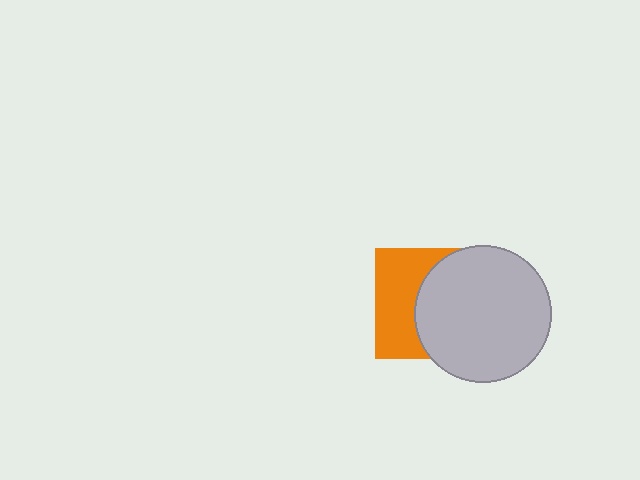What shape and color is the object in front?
The object in front is a light gray circle.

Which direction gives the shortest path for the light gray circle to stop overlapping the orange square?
Moving right gives the shortest separation.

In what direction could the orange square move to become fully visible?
The orange square could move left. That would shift it out from behind the light gray circle entirely.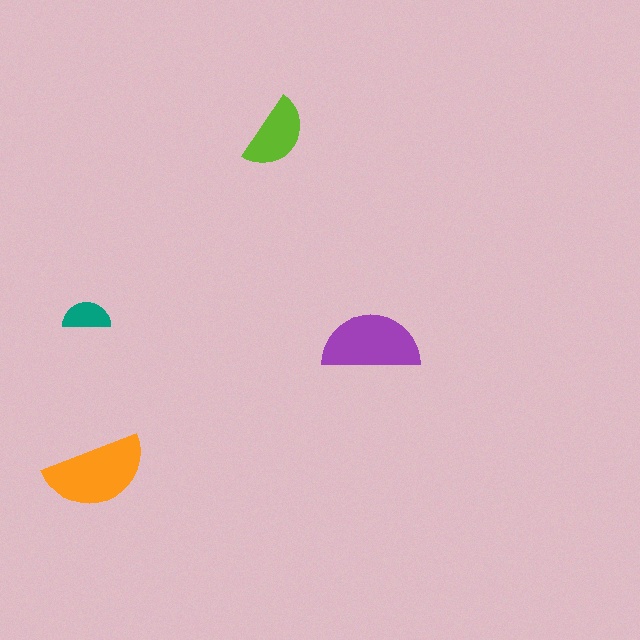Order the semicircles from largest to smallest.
the orange one, the purple one, the lime one, the teal one.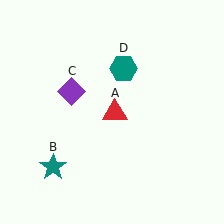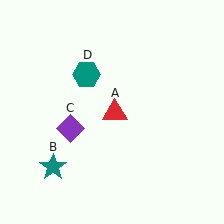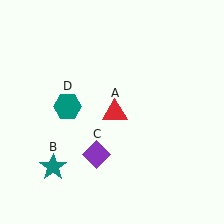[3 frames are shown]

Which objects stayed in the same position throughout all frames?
Red triangle (object A) and teal star (object B) remained stationary.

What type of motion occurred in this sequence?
The purple diamond (object C), teal hexagon (object D) rotated counterclockwise around the center of the scene.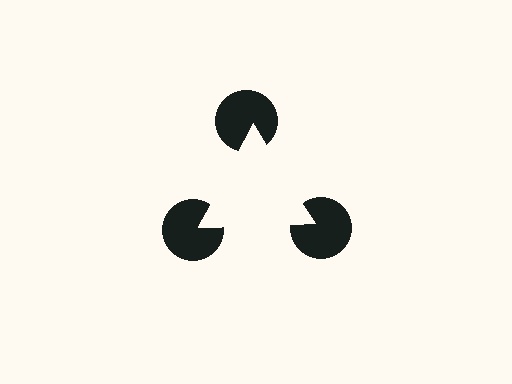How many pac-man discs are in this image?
There are 3 — one at each vertex of the illusory triangle.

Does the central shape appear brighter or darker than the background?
It typically appears slightly brighter than the background, even though no actual brightness change is drawn.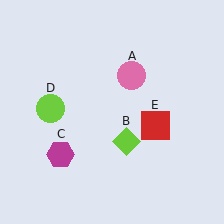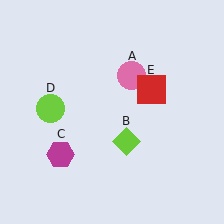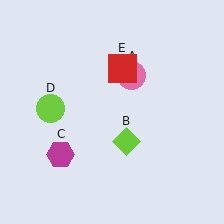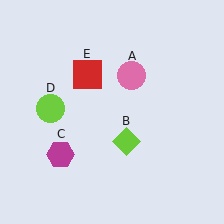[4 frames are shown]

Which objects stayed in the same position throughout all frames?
Pink circle (object A) and lime diamond (object B) and magenta hexagon (object C) and lime circle (object D) remained stationary.